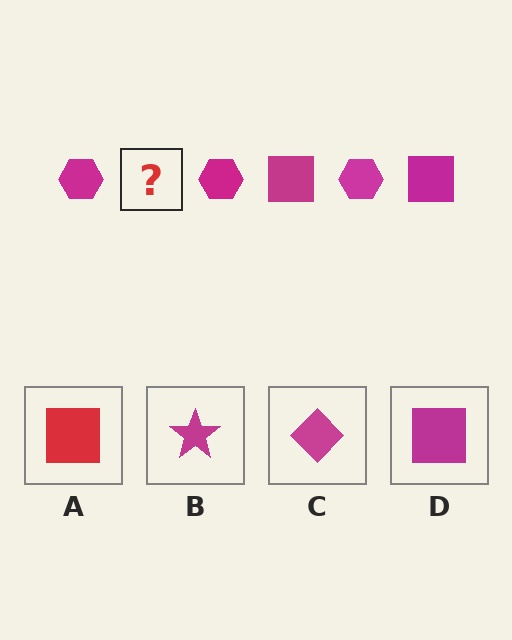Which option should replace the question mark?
Option D.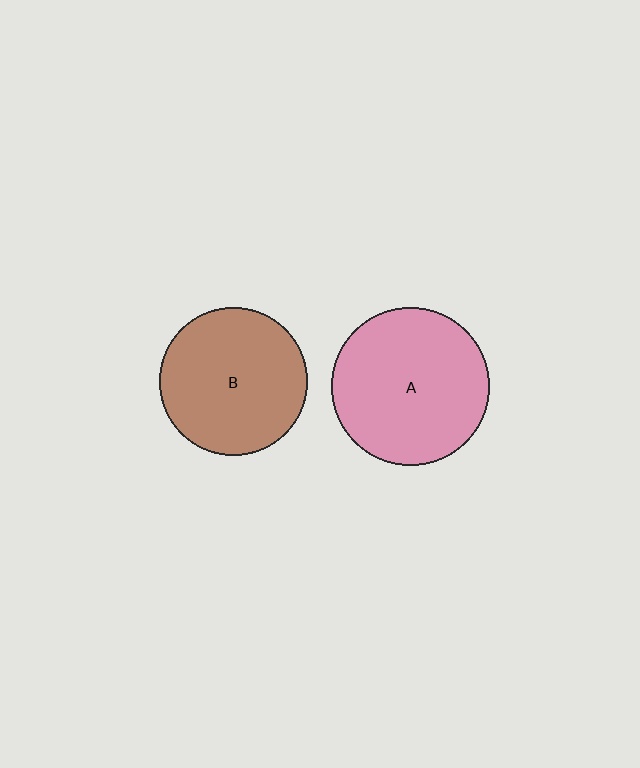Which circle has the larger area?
Circle A (pink).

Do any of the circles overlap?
No, none of the circles overlap.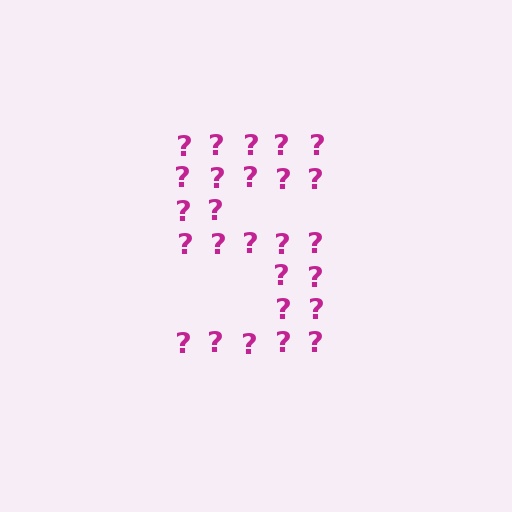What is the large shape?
The large shape is the digit 5.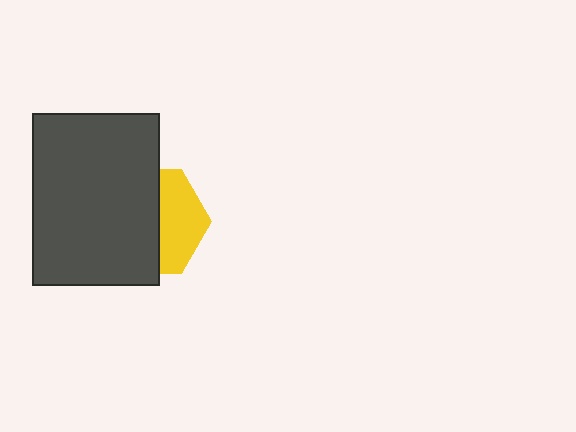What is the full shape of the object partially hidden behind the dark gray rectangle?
The partially hidden object is a yellow hexagon.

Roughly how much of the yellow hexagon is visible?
A small part of it is visible (roughly 41%).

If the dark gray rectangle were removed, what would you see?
You would see the complete yellow hexagon.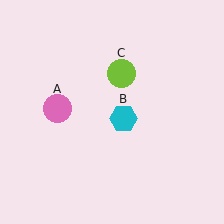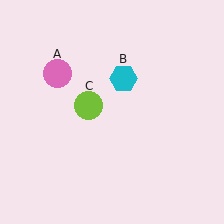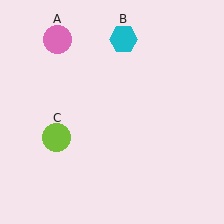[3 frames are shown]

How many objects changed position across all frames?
3 objects changed position: pink circle (object A), cyan hexagon (object B), lime circle (object C).